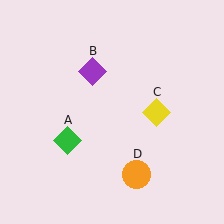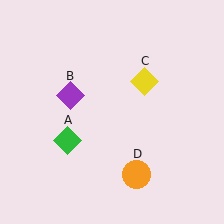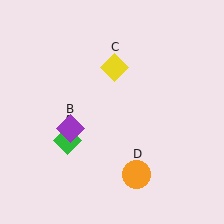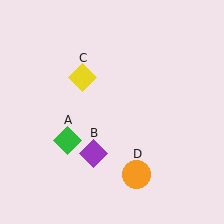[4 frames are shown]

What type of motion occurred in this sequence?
The purple diamond (object B), yellow diamond (object C) rotated counterclockwise around the center of the scene.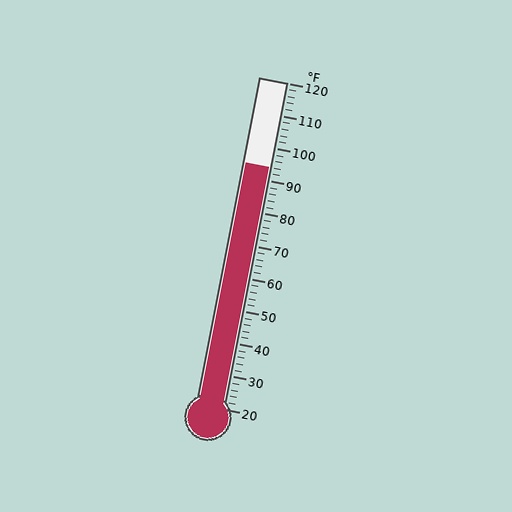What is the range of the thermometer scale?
The thermometer scale ranges from 20°F to 120°F.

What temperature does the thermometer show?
The thermometer shows approximately 94°F.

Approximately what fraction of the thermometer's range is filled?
The thermometer is filled to approximately 75% of its range.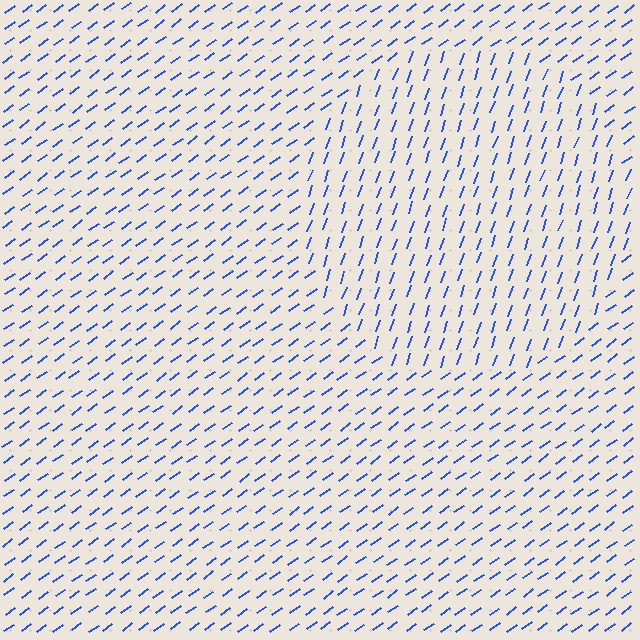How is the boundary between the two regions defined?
The boundary is defined purely by a change in line orientation (approximately 35 degrees difference). All lines are the same color and thickness.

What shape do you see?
I see a circle.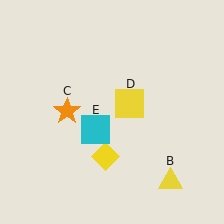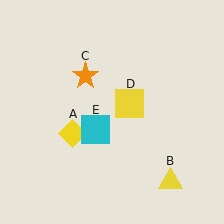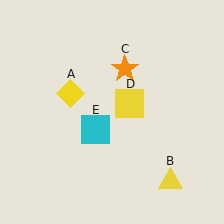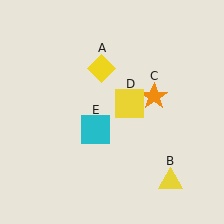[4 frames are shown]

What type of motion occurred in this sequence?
The yellow diamond (object A), orange star (object C) rotated clockwise around the center of the scene.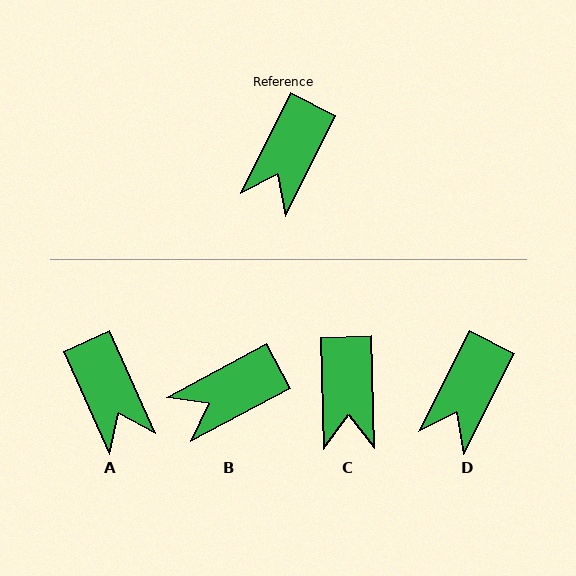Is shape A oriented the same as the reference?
No, it is off by about 51 degrees.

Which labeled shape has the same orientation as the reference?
D.